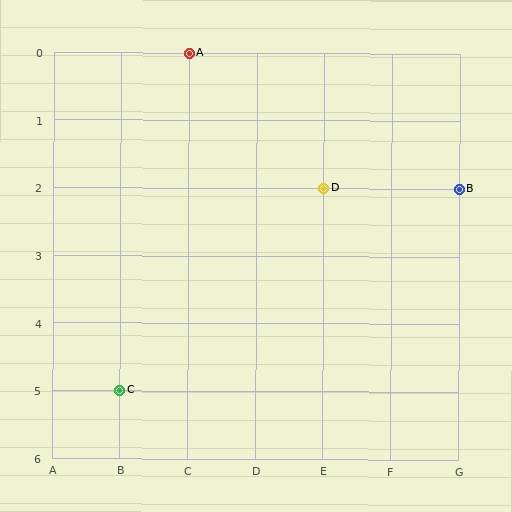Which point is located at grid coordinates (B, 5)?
Point C is at (B, 5).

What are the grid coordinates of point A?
Point A is at grid coordinates (C, 0).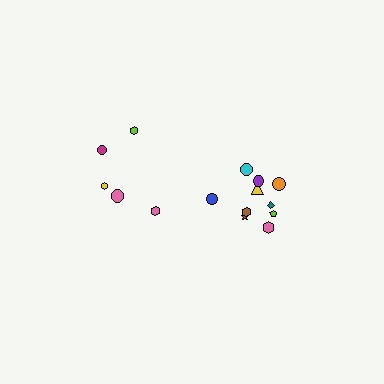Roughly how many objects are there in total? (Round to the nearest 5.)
Roughly 15 objects in total.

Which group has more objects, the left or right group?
The right group.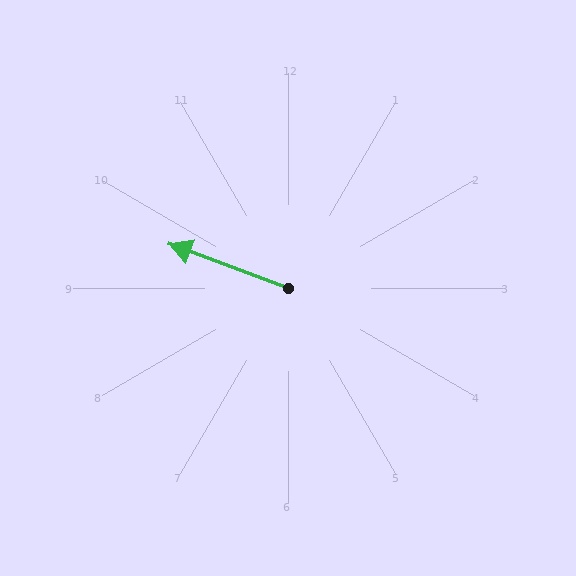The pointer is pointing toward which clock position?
Roughly 10 o'clock.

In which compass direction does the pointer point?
West.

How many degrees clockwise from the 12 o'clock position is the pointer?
Approximately 291 degrees.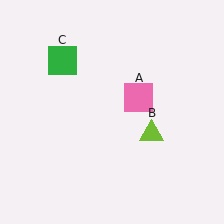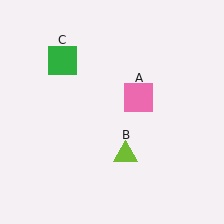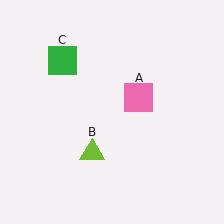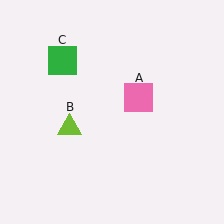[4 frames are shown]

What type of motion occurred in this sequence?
The lime triangle (object B) rotated clockwise around the center of the scene.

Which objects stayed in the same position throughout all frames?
Pink square (object A) and green square (object C) remained stationary.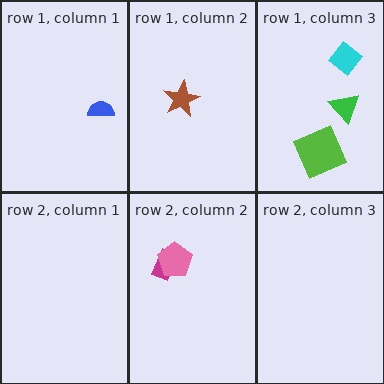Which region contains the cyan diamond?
The row 1, column 3 region.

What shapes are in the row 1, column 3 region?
The green triangle, the cyan diamond, the lime square.